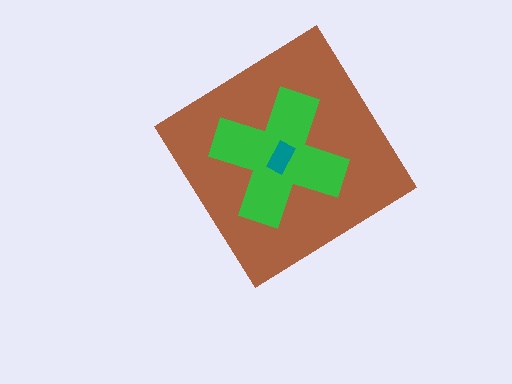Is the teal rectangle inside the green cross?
Yes.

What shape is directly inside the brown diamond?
The green cross.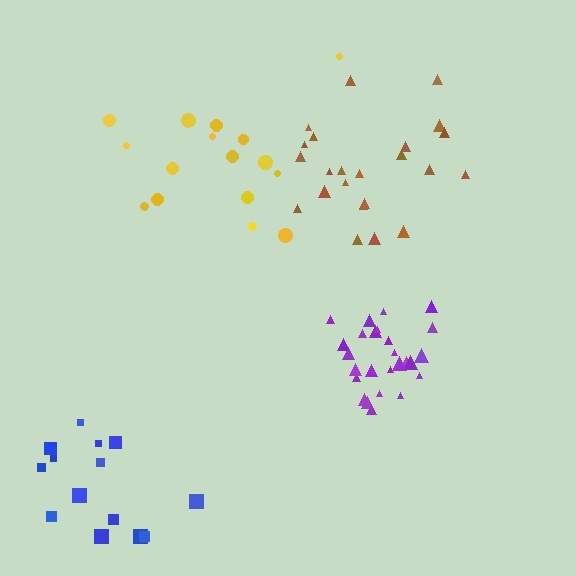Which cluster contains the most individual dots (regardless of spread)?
Purple (26).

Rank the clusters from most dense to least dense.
purple, blue, brown, yellow.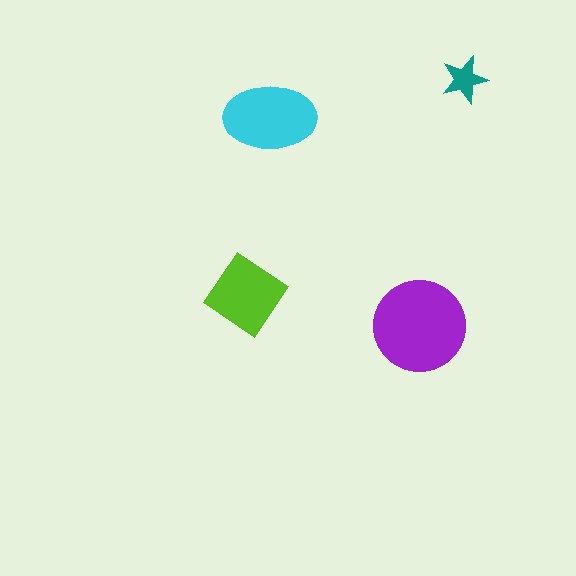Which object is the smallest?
The teal star.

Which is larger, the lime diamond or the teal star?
The lime diamond.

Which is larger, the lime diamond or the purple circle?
The purple circle.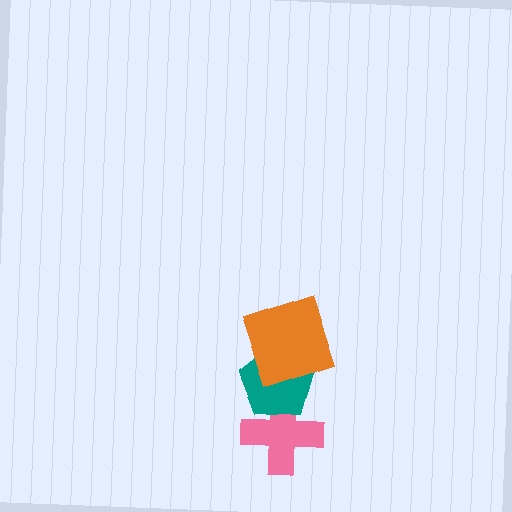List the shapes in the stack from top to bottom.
From top to bottom: the orange square, the teal pentagon, the pink cross.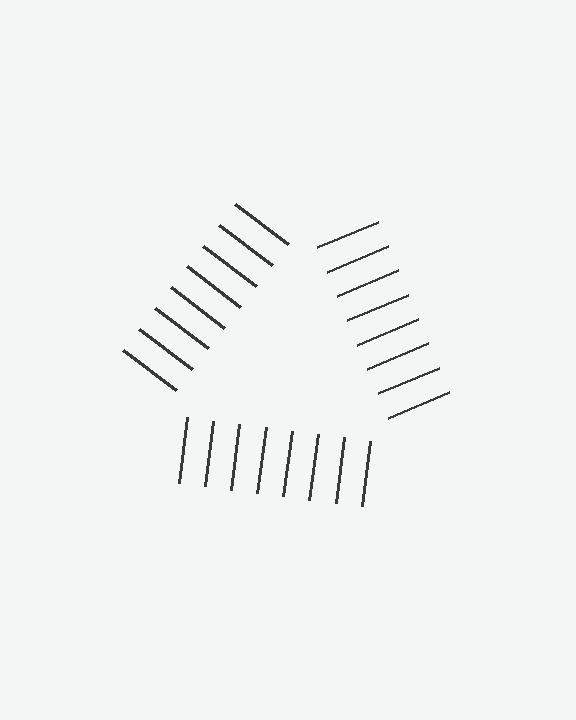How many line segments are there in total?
24 — 8 along each of the 3 edges.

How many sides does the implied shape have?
3 sides — the line-ends trace a triangle.